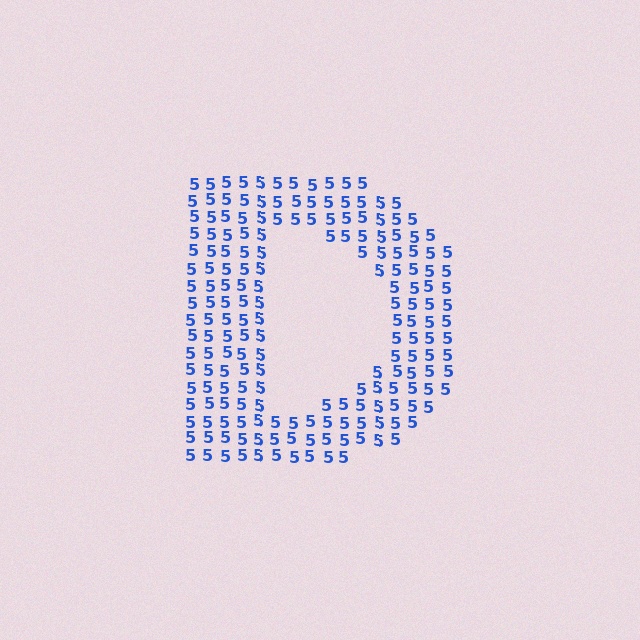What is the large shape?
The large shape is the letter D.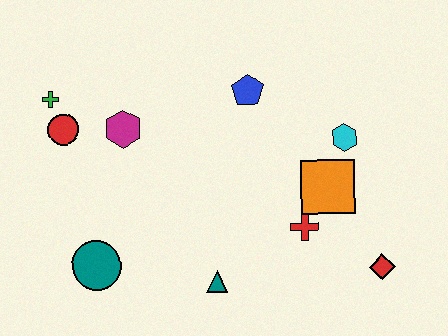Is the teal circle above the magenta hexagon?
No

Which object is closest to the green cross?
The red circle is closest to the green cross.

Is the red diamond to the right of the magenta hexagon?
Yes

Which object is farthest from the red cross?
The green cross is farthest from the red cross.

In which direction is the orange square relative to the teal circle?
The orange square is to the right of the teal circle.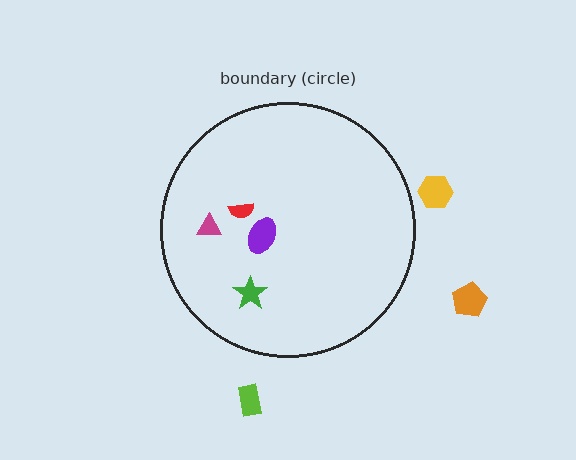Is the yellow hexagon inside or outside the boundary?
Outside.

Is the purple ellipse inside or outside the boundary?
Inside.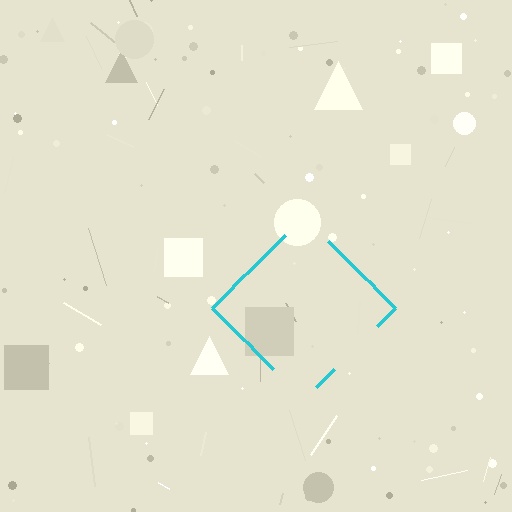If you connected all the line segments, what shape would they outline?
They would outline a diamond.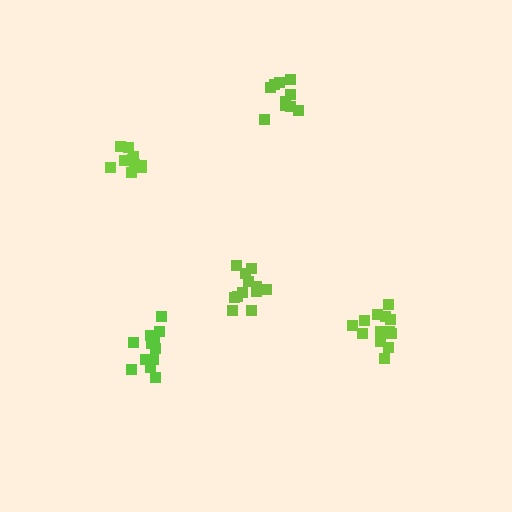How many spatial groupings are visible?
There are 5 spatial groupings.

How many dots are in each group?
Group 1: 13 dots, Group 2: 10 dots, Group 3: 10 dots, Group 4: 12 dots, Group 5: 13 dots (58 total).